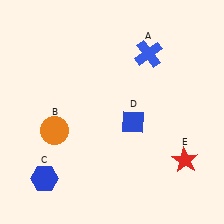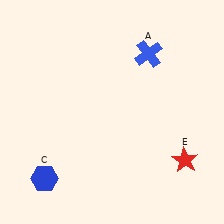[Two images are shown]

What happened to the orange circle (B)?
The orange circle (B) was removed in Image 2. It was in the bottom-left area of Image 1.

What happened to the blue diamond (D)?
The blue diamond (D) was removed in Image 2. It was in the bottom-right area of Image 1.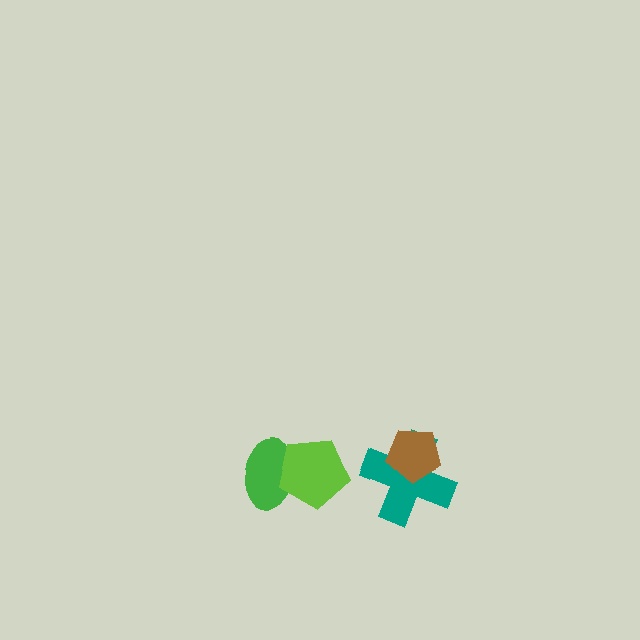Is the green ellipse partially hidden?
Yes, it is partially covered by another shape.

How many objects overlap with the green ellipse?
1 object overlaps with the green ellipse.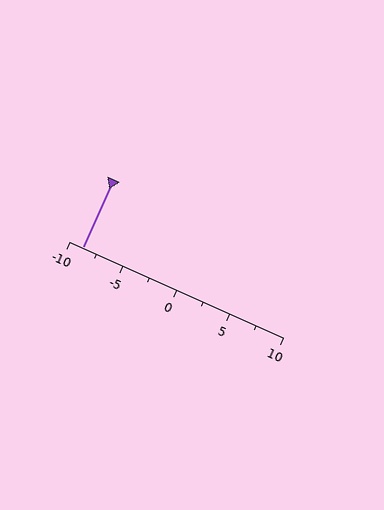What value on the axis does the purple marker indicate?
The marker indicates approximately -8.8.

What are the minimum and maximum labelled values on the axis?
The axis runs from -10 to 10.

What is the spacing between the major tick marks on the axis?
The major ticks are spaced 5 apart.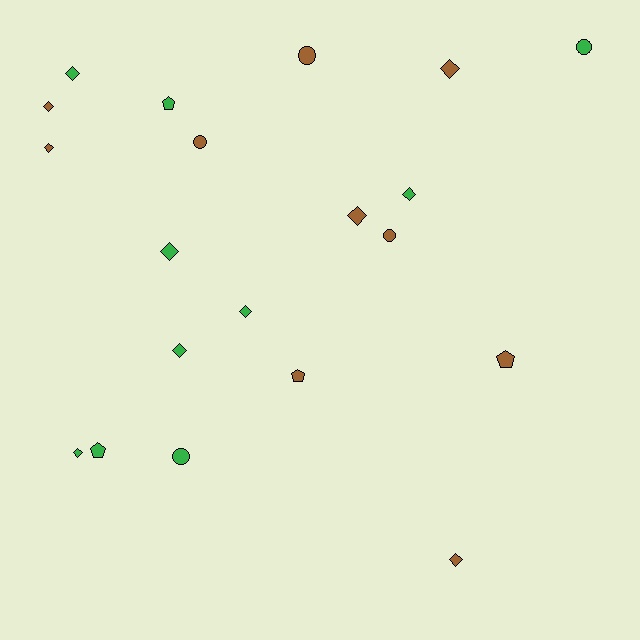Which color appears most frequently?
Green, with 10 objects.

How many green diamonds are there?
There are 6 green diamonds.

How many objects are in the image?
There are 20 objects.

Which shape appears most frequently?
Diamond, with 11 objects.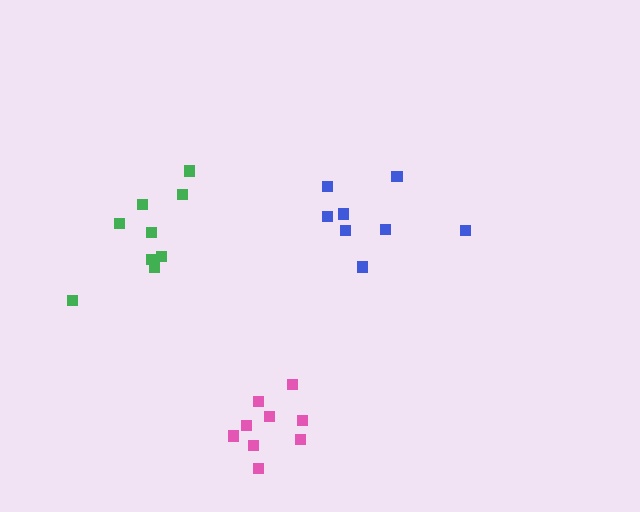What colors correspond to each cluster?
The clusters are colored: green, pink, blue.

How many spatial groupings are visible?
There are 3 spatial groupings.